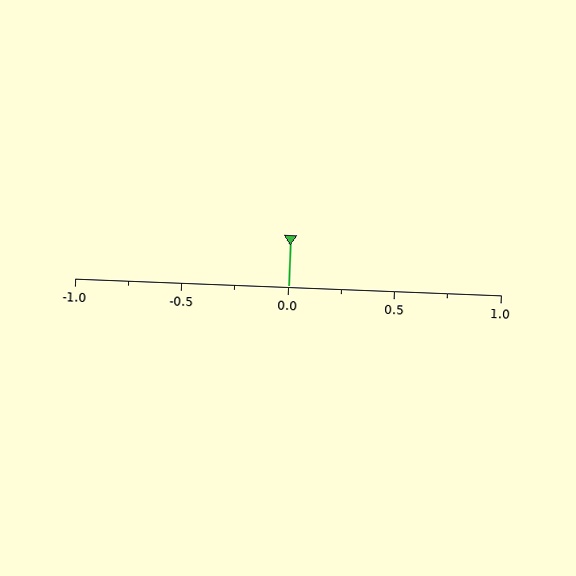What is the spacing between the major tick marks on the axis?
The major ticks are spaced 0.5 apart.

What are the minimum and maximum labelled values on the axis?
The axis runs from -1.0 to 1.0.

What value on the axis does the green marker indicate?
The marker indicates approximately 0.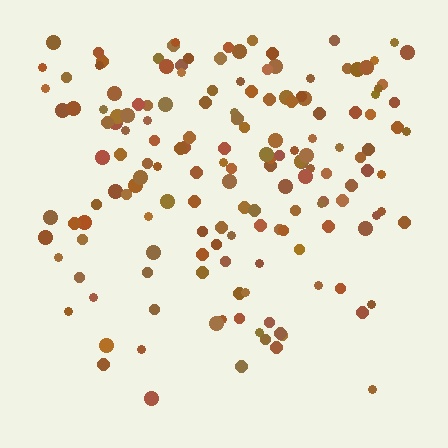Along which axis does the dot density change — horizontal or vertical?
Vertical.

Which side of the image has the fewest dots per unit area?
The bottom.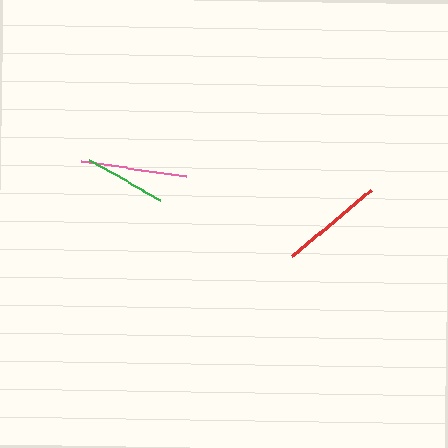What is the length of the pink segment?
The pink segment is approximately 106 pixels long.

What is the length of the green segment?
The green segment is approximately 82 pixels long.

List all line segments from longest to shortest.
From longest to shortest: pink, red, green.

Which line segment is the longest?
The pink line is the longest at approximately 106 pixels.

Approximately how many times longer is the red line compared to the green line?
The red line is approximately 1.3 times the length of the green line.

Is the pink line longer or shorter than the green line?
The pink line is longer than the green line.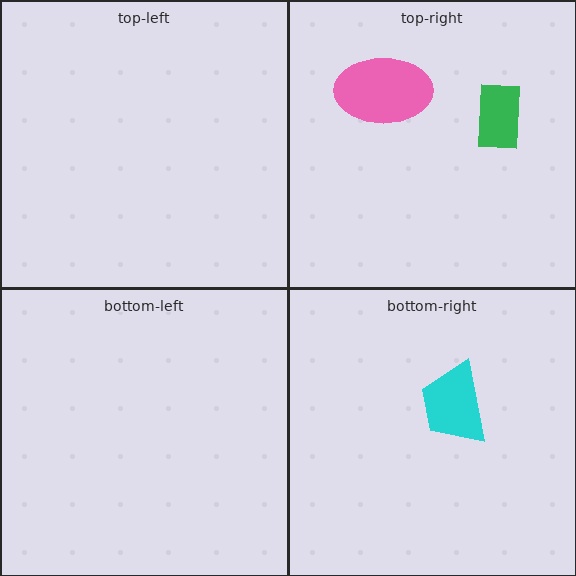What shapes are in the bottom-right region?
The cyan trapezoid.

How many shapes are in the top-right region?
2.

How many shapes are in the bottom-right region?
1.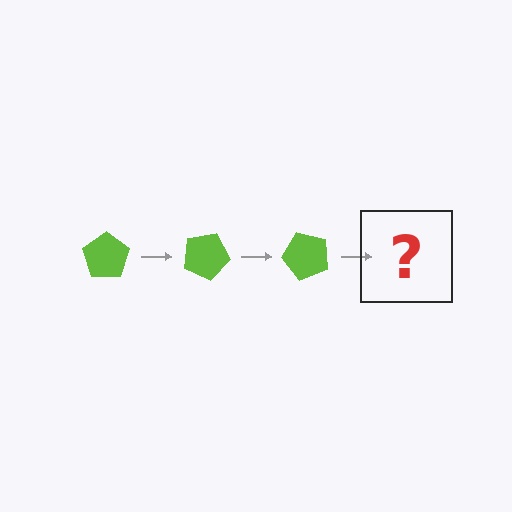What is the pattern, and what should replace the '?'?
The pattern is that the pentagon rotates 25 degrees each step. The '?' should be a lime pentagon rotated 75 degrees.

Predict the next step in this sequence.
The next step is a lime pentagon rotated 75 degrees.